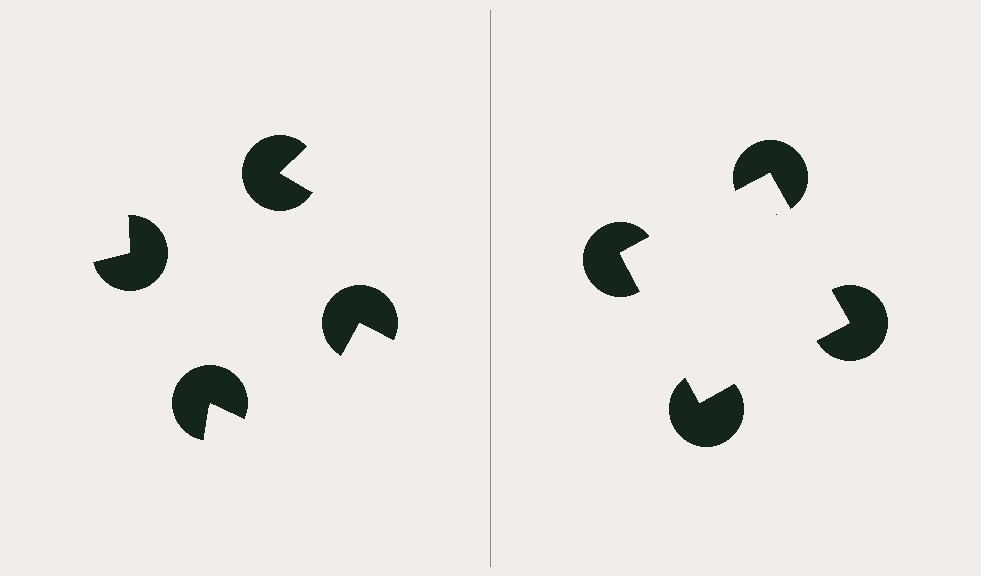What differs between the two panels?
The pac-man discs are positioned identically on both sides; only the wedge orientations differ. On the right they align to a square; on the left they are misaligned.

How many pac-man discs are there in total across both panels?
8 — 4 on each side.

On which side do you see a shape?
An illusory square appears on the right side. On the left side the wedge cuts are rotated, so no coherent shape forms.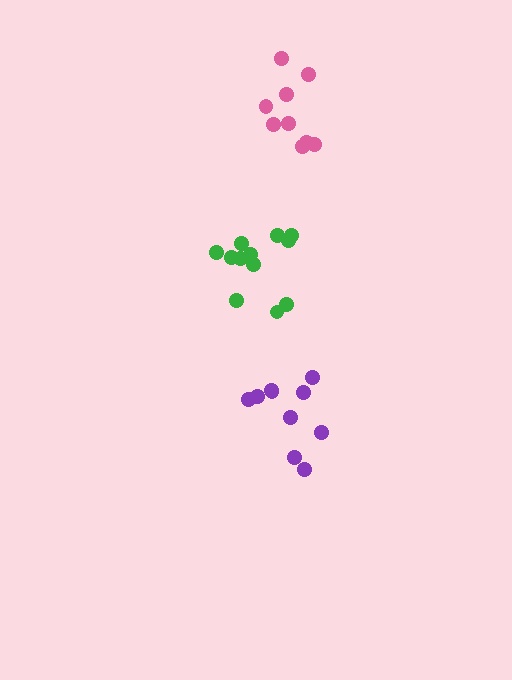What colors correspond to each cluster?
The clusters are colored: green, pink, purple.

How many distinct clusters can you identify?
There are 3 distinct clusters.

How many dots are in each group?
Group 1: 12 dots, Group 2: 9 dots, Group 3: 10 dots (31 total).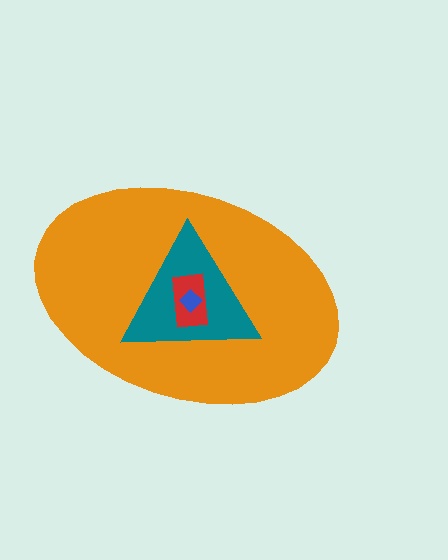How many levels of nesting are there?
4.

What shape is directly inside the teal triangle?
The red rectangle.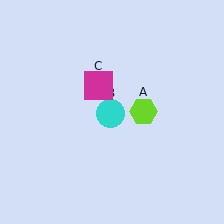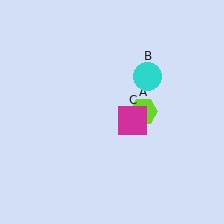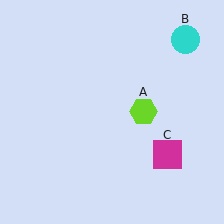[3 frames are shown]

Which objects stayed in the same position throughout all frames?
Lime hexagon (object A) remained stationary.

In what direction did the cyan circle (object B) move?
The cyan circle (object B) moved up and to the right.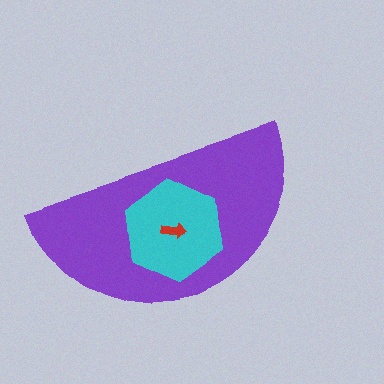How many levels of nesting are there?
3.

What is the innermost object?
The red arrow.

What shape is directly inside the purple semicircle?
The cyan hexagon.